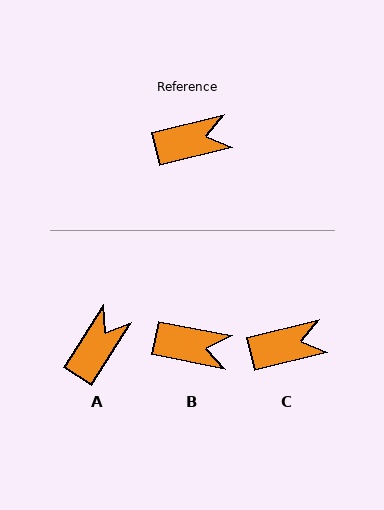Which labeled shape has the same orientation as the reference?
C.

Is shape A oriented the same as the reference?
No, it is off by about 44 degrees.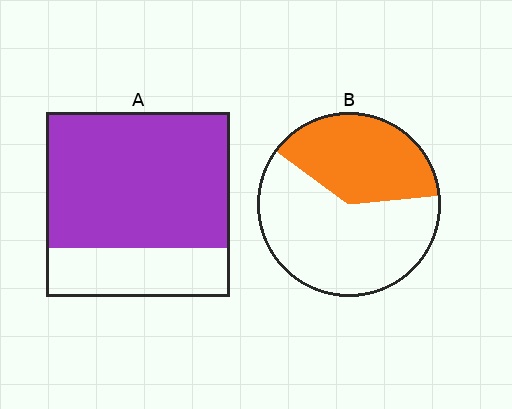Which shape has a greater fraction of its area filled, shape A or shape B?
Shape A.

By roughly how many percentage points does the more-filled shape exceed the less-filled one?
By roughly 35 percentage points (A over B).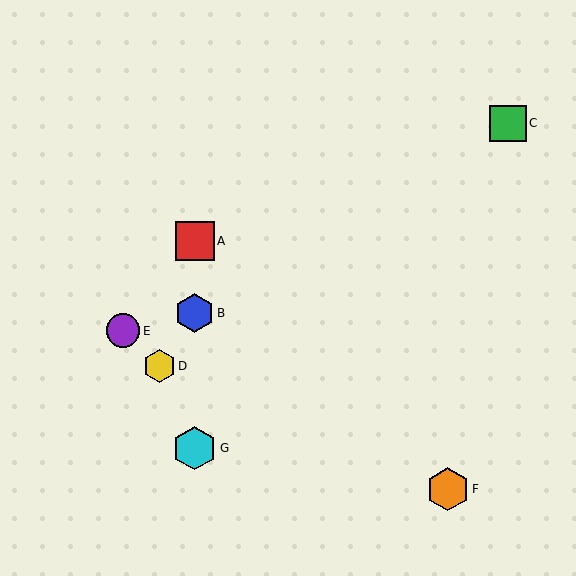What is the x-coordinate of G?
Object G is at x≈195.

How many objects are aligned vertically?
3 objects (A, B, G) are aligned vertically.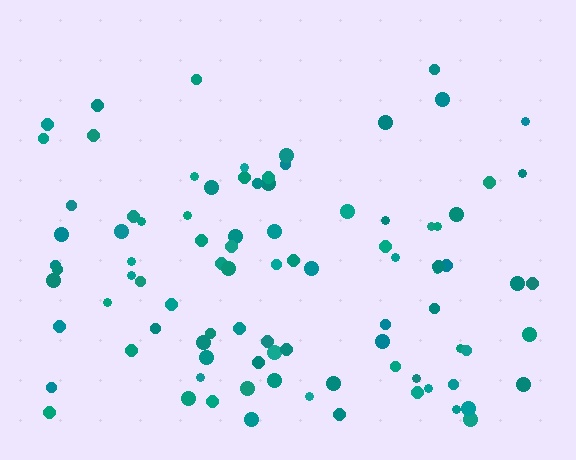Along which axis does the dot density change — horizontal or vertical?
Vertical.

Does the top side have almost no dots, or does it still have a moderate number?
Still a moderate number, just noticeably fewer than the bottom.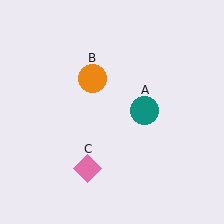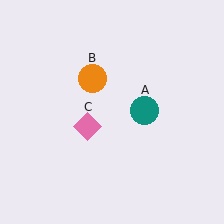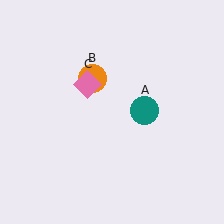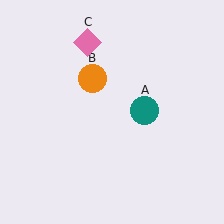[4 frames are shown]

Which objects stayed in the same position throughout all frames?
Teal circle (object A) and orange circle (object B) remained stationary.